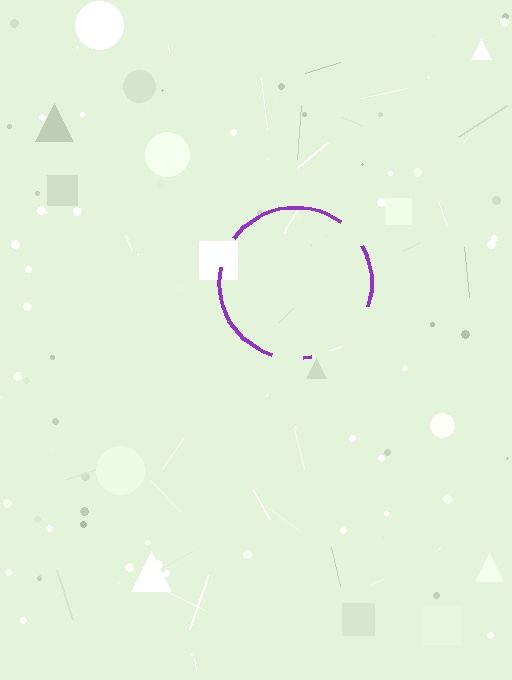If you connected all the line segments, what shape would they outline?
They would outline a circle.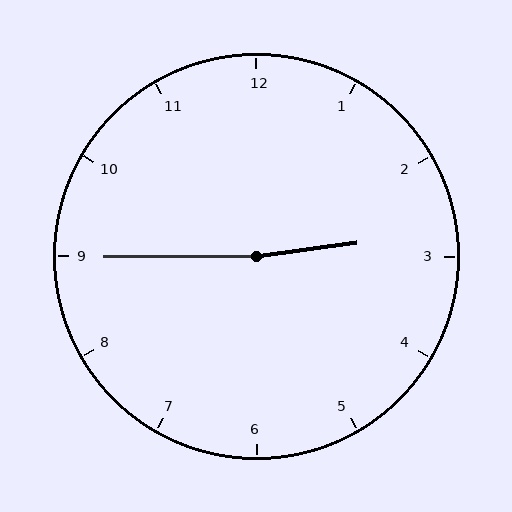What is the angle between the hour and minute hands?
Approximately 172 degrees.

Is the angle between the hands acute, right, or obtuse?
It is obtuse.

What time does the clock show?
2:45.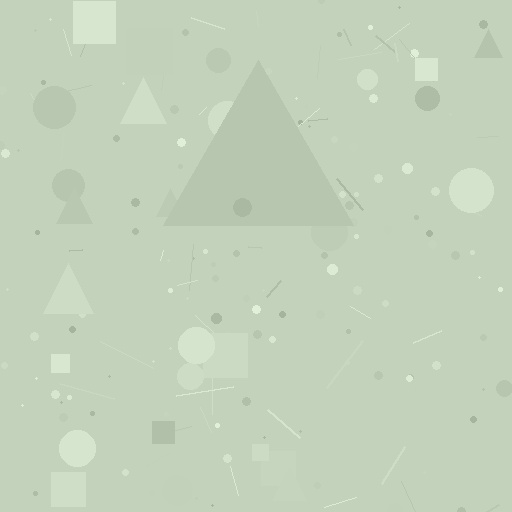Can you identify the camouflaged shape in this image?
The camouflaged shape is a triangle.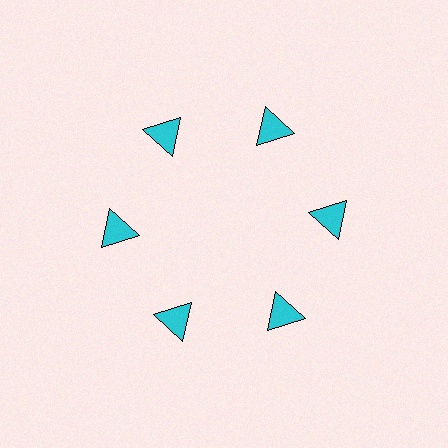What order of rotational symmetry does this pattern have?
This pattern has 6-fold rotational symmetry.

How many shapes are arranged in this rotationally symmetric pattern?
There are 6 shapes, arranged in 6 groups of 1.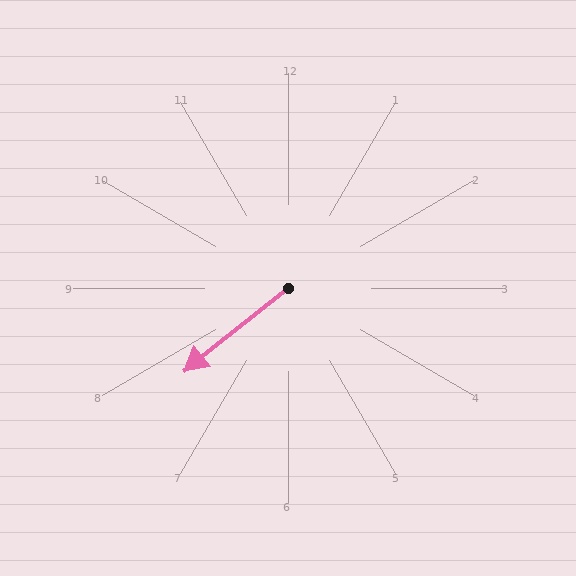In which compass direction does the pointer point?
Southwest.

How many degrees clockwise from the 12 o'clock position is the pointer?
Approximately 231 degrees.